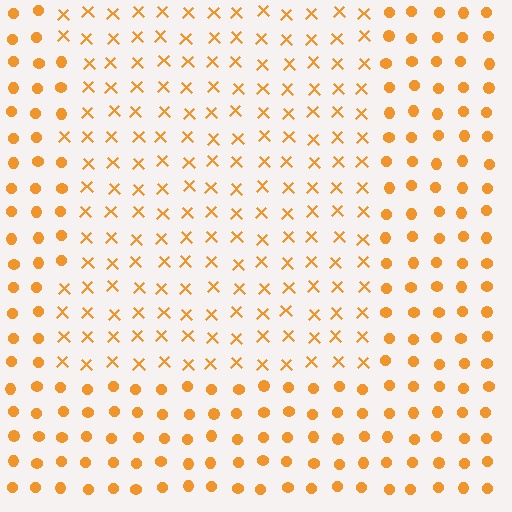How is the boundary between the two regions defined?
The boundary is defined by a change in element shape: X marks inside vs. circles outside. All elements share the same color and spacing.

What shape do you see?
I see a rectangle.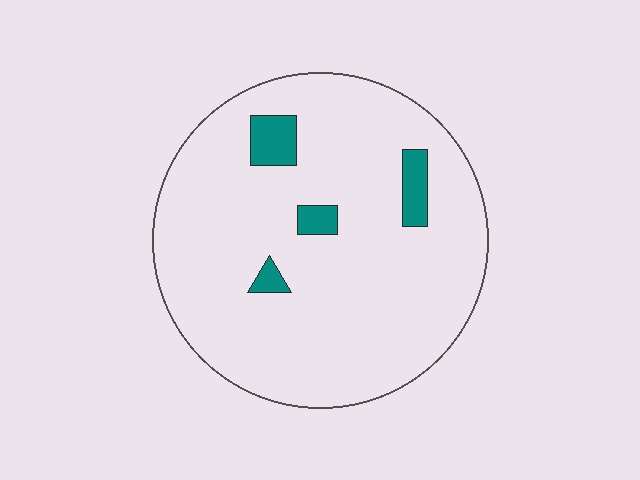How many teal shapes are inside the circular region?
4.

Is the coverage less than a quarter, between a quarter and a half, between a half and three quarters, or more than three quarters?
Less than a quarter.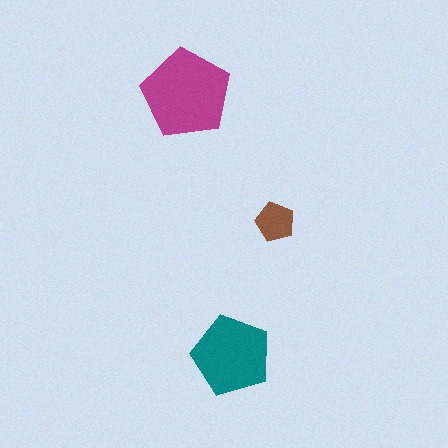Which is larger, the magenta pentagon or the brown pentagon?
The magenta one.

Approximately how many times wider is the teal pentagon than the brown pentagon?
About 2 times wider.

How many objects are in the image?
There are 3 objects in the image.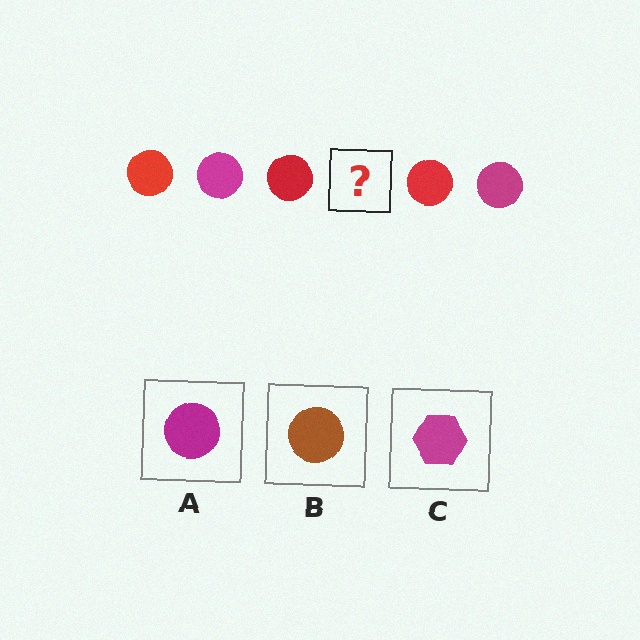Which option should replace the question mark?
Option A.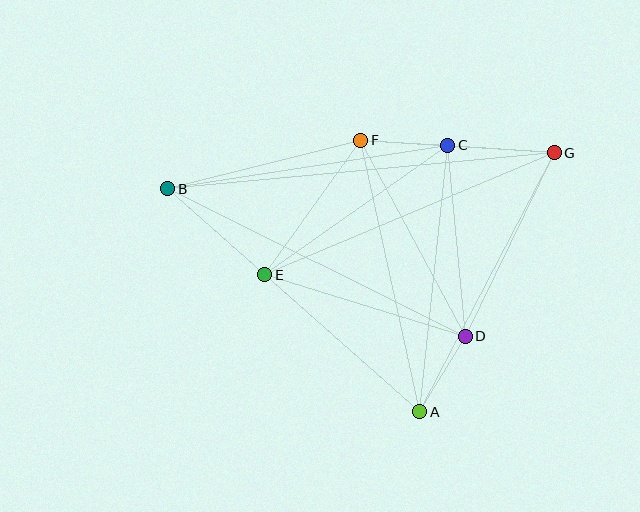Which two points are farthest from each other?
Points B and G are farthest from each other.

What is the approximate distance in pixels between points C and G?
The distance between C and G is approximately 106 pixels.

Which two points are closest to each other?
Points C and F are closest to each other.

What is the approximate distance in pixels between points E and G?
The distance between E and G is approximately 314 pixels.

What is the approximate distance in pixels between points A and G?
The distance between A and G is approximately 291 pixels.